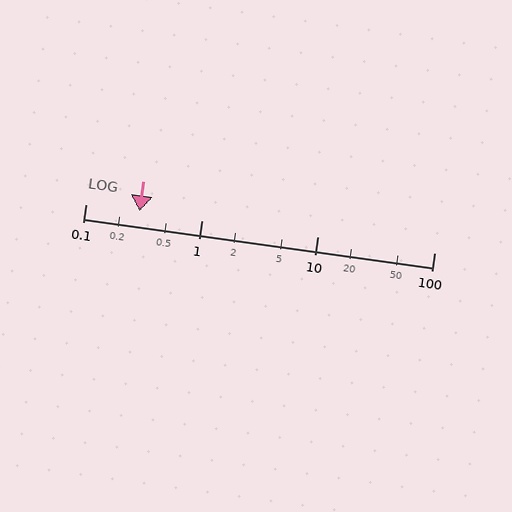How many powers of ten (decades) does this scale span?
The scale spans 3 decades, from 0.1 to 100.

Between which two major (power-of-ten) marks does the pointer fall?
The pointer is between 0.1 and 1.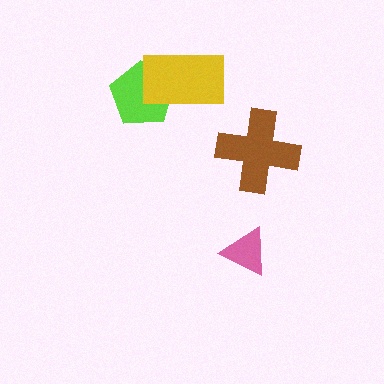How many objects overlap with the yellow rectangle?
1 object overlaps with the yellow rectangle.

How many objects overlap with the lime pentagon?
1 object overlaps with the lime pentagon.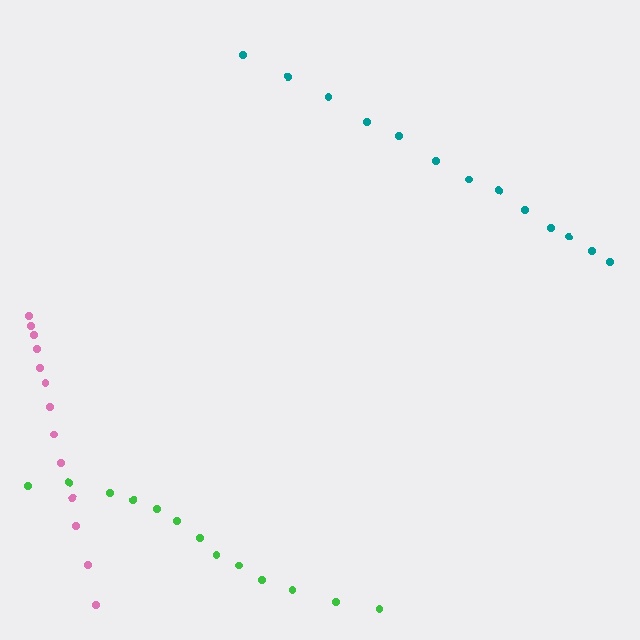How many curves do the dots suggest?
There are 3 distinct paths.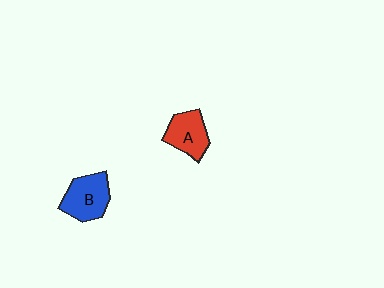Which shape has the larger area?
Shape B (blue).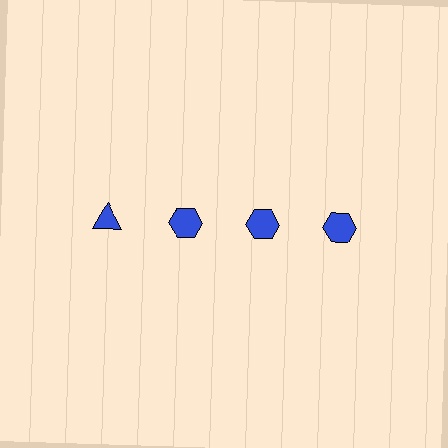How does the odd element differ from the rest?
It has a different shape: triangle instead of hexagon.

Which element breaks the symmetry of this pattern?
The blue triangle in the top row, leftmost column breaks the symmetry. All other shapes are blue hexagons.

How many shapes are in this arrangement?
There are 4 shapes arranged in a grid pattern.